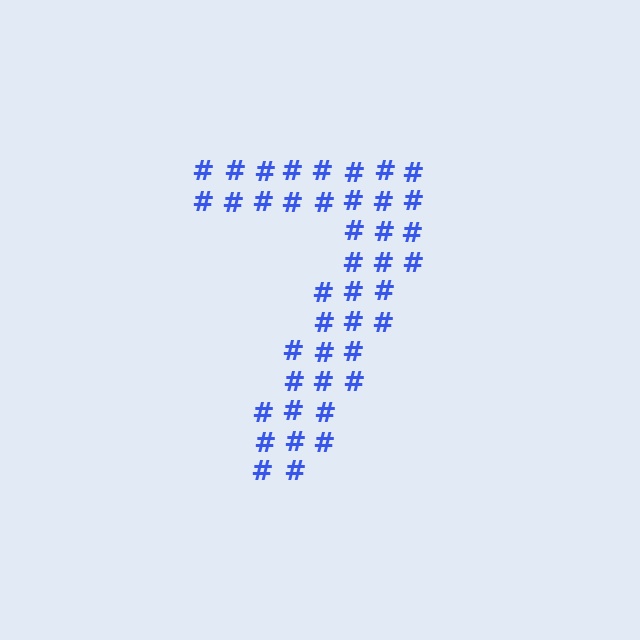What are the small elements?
The small elements are hash symbols.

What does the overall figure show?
The overall figure shows the digit 7.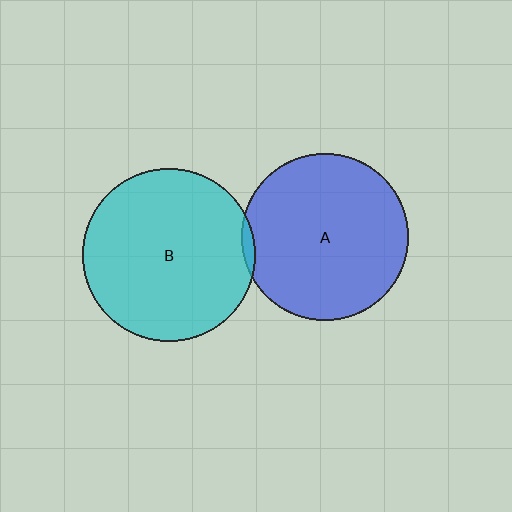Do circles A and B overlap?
Yes.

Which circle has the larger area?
Circle B (cyan).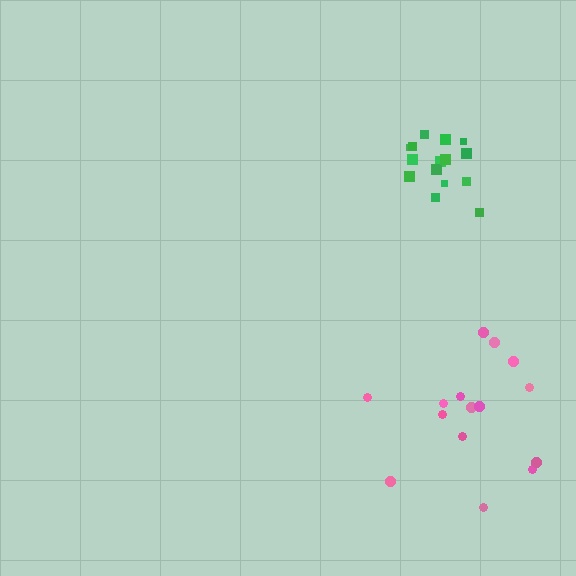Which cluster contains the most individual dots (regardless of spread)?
Green (15).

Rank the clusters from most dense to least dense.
green, pink.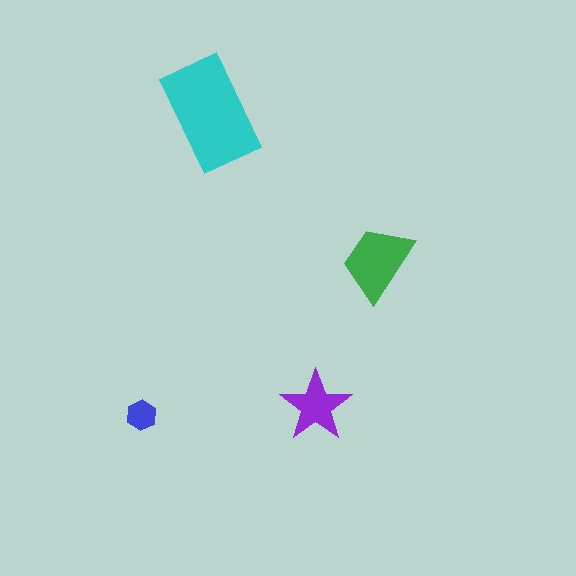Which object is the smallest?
The blue hexagon.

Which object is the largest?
The cyan rectangle.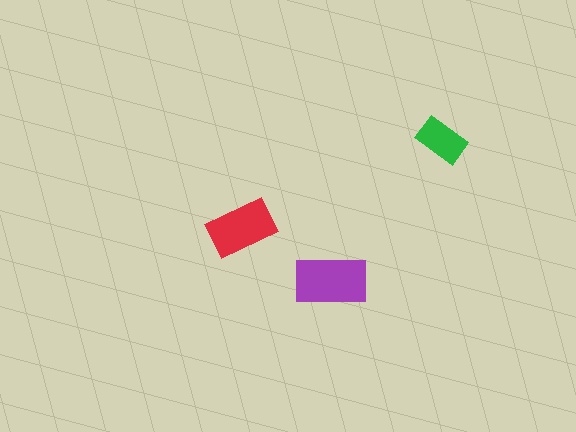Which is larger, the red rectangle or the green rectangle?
The red one.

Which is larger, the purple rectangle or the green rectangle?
The purple one.